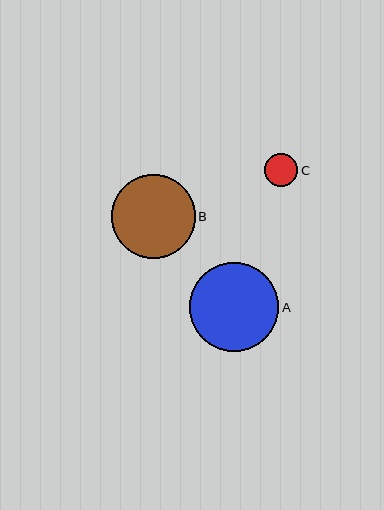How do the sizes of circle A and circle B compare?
Circle A and circle B are approximately the same size.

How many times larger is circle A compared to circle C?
Circle A is approximately 2.7 times the size of circle C.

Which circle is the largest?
Circle A is the largest with a size of approximately 89 pixels.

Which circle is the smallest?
Circle C is the smallest with a size of approximately 33 pixels.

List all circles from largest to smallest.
From largest to smallest: A, B, C.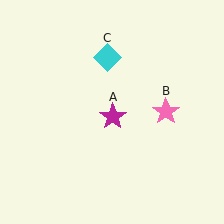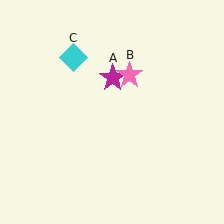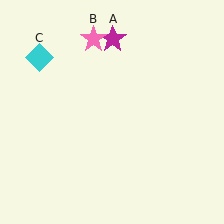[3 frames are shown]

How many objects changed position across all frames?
3 objects changed position: magenta star (object A), pink star (object B), cyan diamond (object C).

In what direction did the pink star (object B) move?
The pink star (object B) moved up and to the left.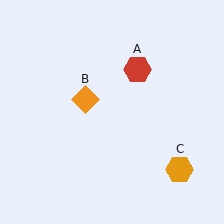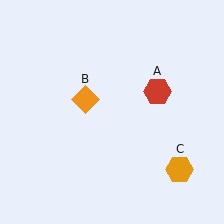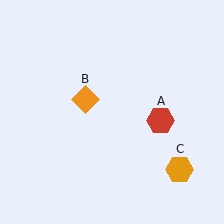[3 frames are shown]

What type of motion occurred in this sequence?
The red hexagon (object A) rotated clockwise around the center of the scene.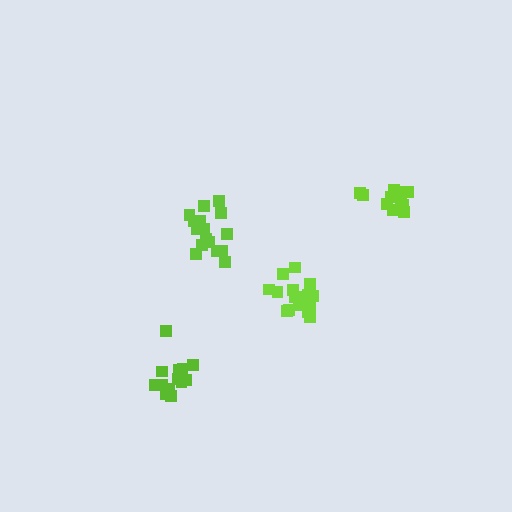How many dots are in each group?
Group 1: 17 dots, Group 2: 11 dots, Group 3: 14 dots, Group 4: 17 dots (59 total).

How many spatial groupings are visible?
There are 4 spatial groupings.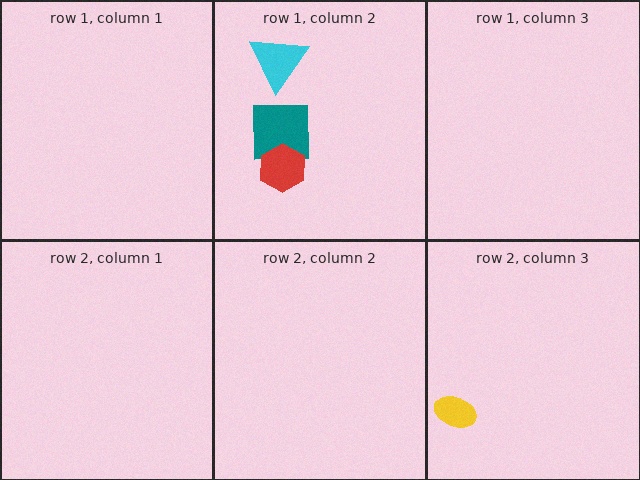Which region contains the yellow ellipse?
The row 2, column 3 region.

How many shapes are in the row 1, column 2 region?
3.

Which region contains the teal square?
The row 1, column 2 region.